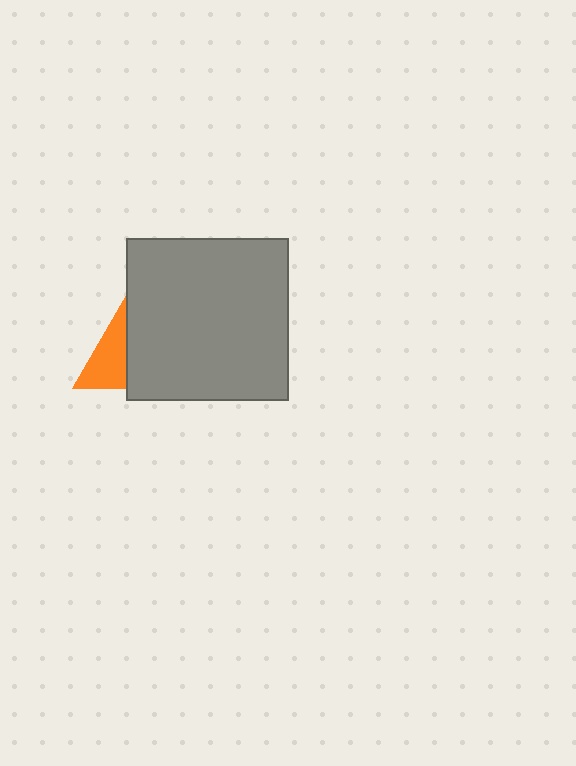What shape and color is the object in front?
The object in front is a gray square.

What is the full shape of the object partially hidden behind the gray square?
The partially hidden object is an orange triangle.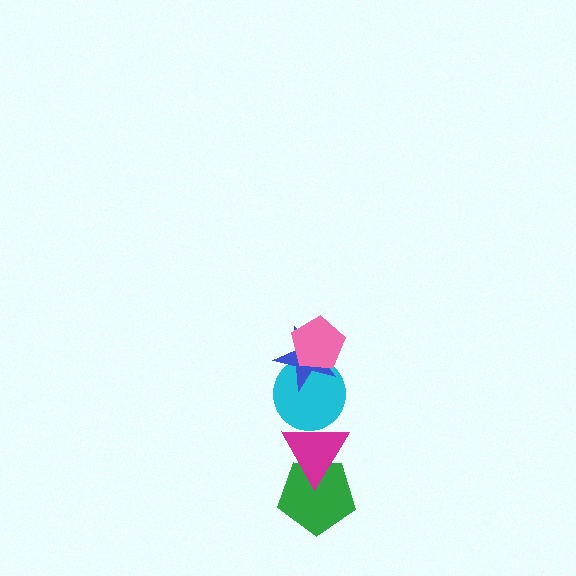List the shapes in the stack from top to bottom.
From top to bottom: the pink pentagon, the blue star, the cyan circle, the magenta triangle, the green pentagon.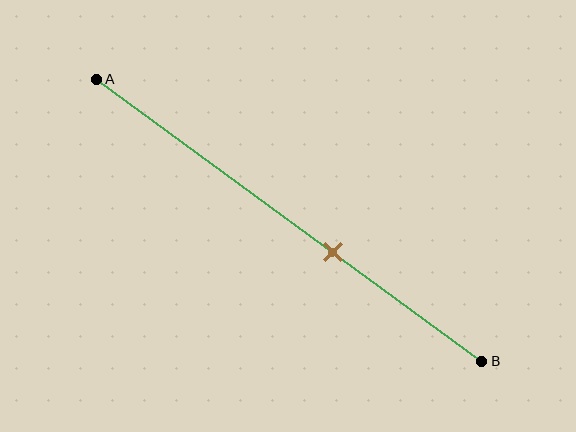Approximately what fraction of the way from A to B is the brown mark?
The brown mark is approximately 60% of the way from A to B.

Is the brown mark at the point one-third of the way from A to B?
No, the mark is at about 60% from A, not at the 33% one-third point.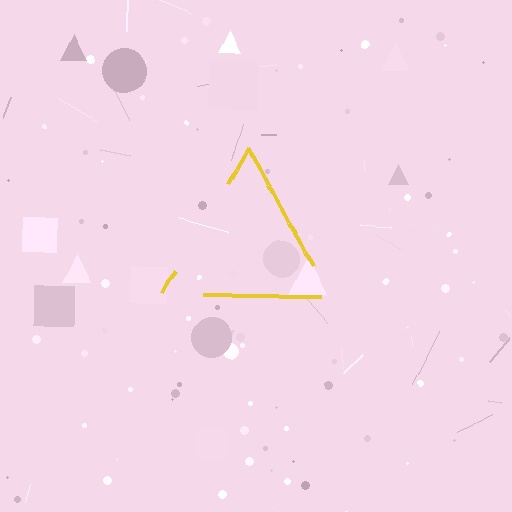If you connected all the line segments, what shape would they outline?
They would outline a triangle.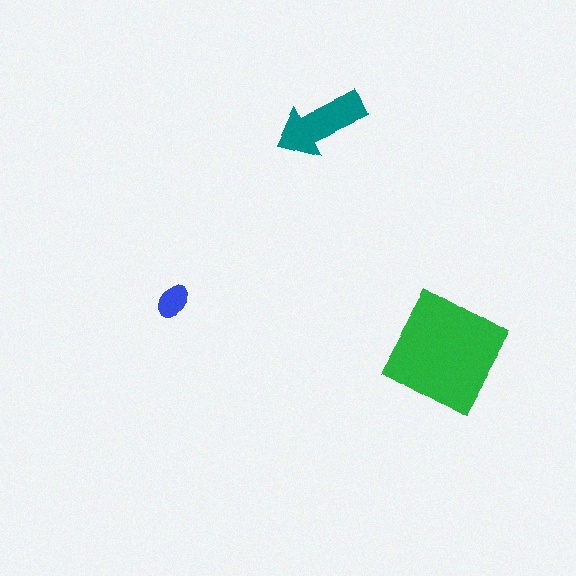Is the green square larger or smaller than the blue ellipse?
Larger.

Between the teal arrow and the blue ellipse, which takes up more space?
The teal arrow.